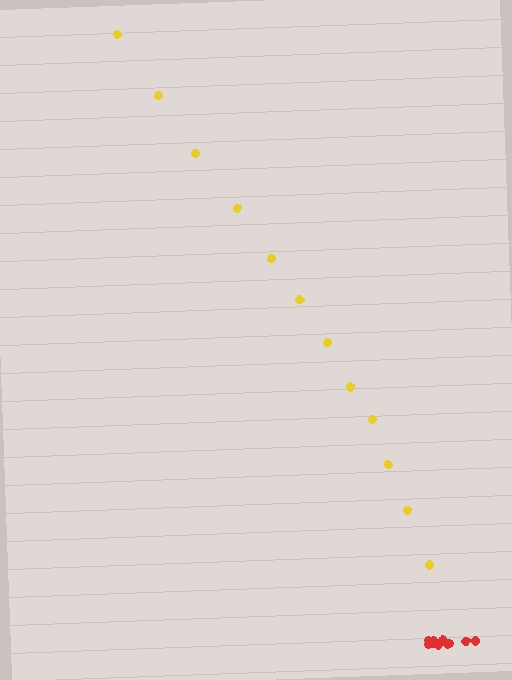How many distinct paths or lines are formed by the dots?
There are 2 distinct paths.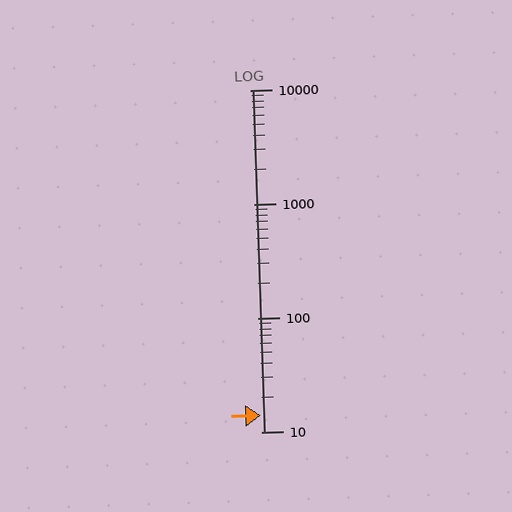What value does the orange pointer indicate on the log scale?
The pointer indicates approximately 14.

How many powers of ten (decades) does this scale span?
The scale spans 3 decades, from 10 to 10000.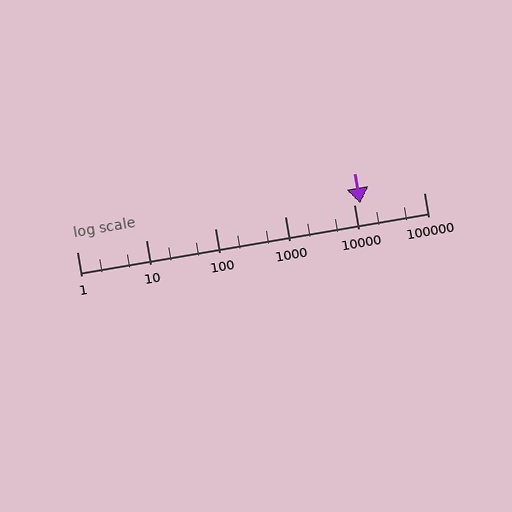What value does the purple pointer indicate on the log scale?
The pointer indicates approximately 12000.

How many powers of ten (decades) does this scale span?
The scale spans 5 decades, from 1 to 100000.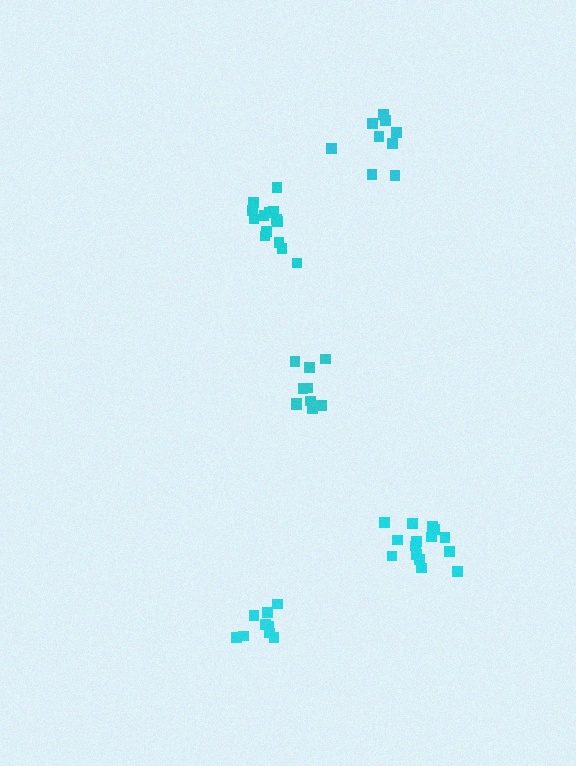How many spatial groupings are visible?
There are 5 spatial groupings.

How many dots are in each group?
Group 1: 9 dots, Group 2: 15 dots, Group 3: 10 dots, Group 4: 9 dots, Group 5: 15 dots (58 total).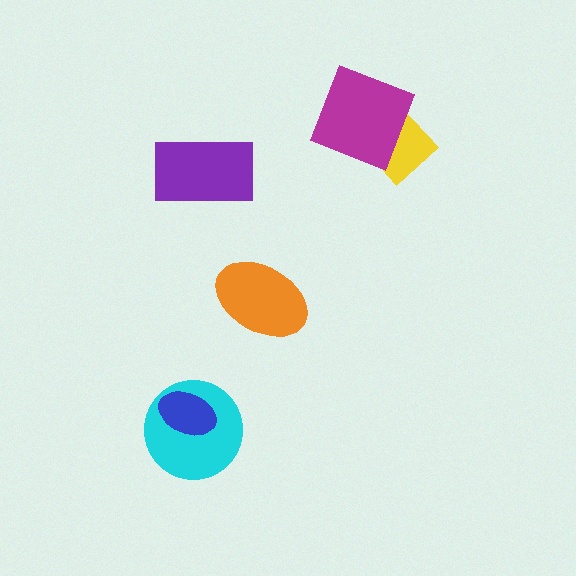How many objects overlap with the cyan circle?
1 object overlaps with the cyan circle.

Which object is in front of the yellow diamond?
The magenta square is in front of the yellow diamond.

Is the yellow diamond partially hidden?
Yes, it is partially covered by another shape.